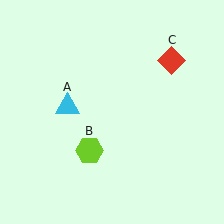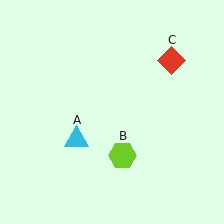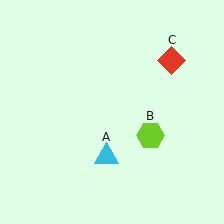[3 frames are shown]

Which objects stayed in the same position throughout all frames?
Red diamond (object C) remained stationary.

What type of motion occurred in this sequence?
The cyan triangle (object A), lime hexagon (object B) rotated counterclockwise around the center of the scene.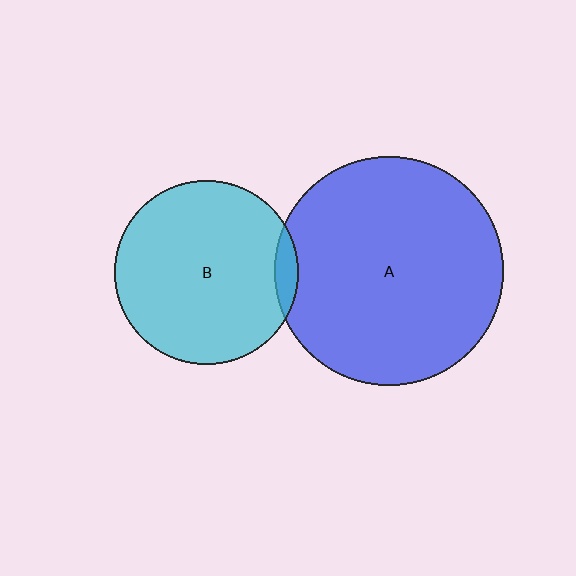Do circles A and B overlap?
Yes.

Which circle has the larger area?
Circle A (blue).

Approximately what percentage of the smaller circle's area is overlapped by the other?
Approximately 5%.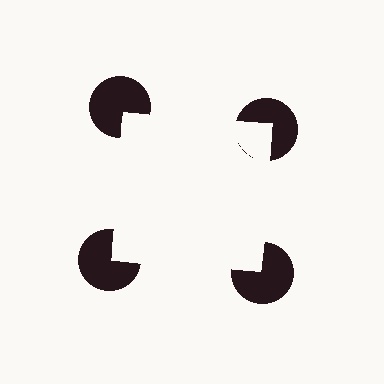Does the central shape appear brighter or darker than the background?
It typically appears slightly brighter than the background, even though no actual brightness change is drawn.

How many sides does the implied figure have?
4 sides.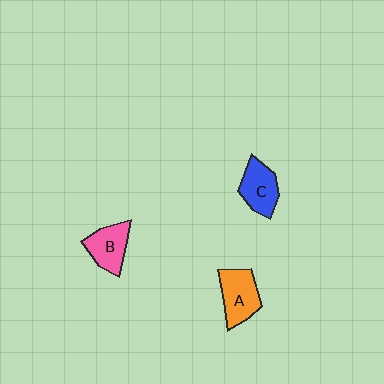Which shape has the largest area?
Shape A (orange).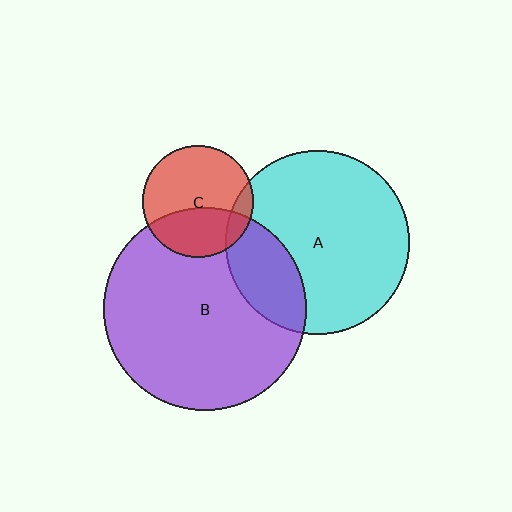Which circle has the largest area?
Circle B (purple).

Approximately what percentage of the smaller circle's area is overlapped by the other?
Approximately 25%.